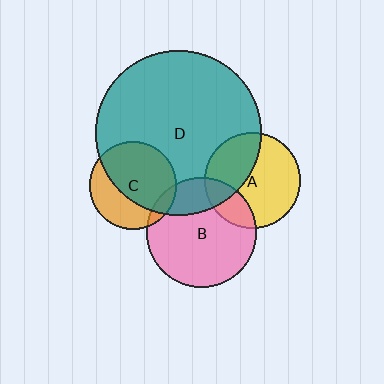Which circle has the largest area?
Circle D (teal).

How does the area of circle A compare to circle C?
Approximately 1.2 times.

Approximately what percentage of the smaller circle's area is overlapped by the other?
Approximately 25%.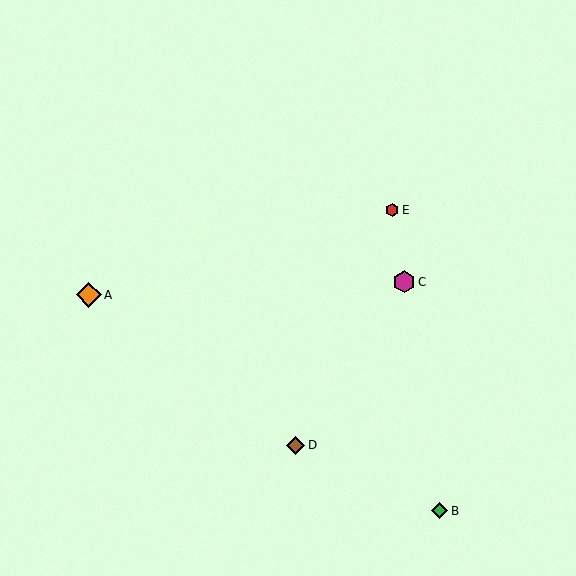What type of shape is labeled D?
Shape D is a brown diamond.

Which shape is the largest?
The orange diamond (labeled A) is the largest.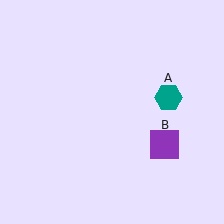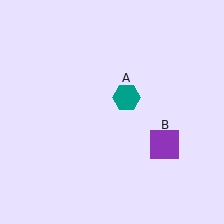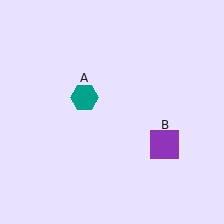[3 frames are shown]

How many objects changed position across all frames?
1 object changed position: teal hexagon (object A).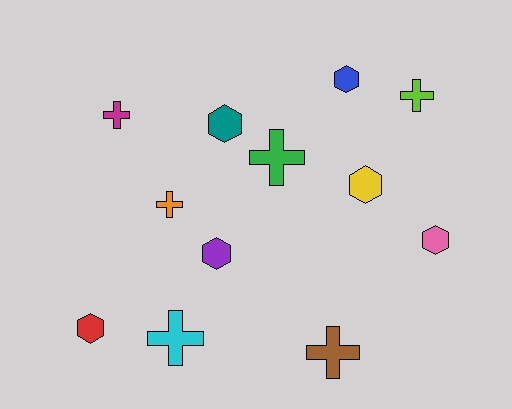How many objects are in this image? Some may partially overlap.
There are 12 objects.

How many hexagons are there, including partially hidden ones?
There are 6 hexagons.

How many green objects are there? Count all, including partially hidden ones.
There is 1 green object.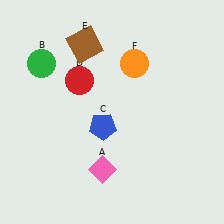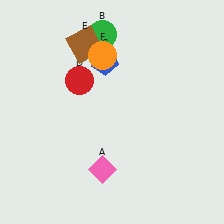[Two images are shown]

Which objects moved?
The objects that moved are: the green circle (B), the blue pentagon (C), the orange circle (F).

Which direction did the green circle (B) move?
The green circle (B) moved right.